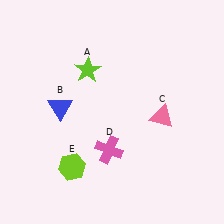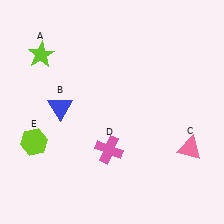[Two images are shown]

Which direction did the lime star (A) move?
The lime star (A) moved left.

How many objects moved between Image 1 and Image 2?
3 objects moved between the two images.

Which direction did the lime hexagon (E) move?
The lime hexagon (E) moved left.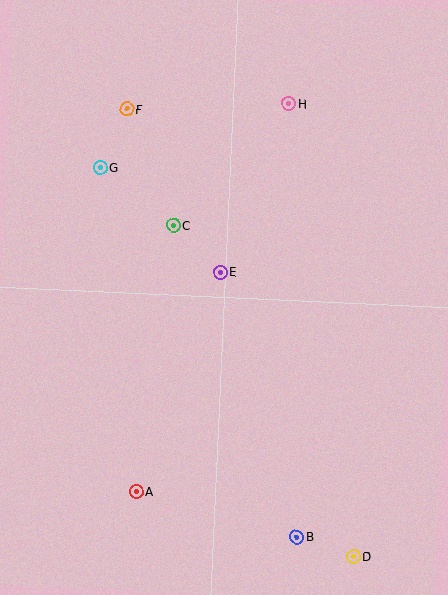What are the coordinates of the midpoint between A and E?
The midpoint between A and E is at (178, 382).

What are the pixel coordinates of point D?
Point D is at (353, 557).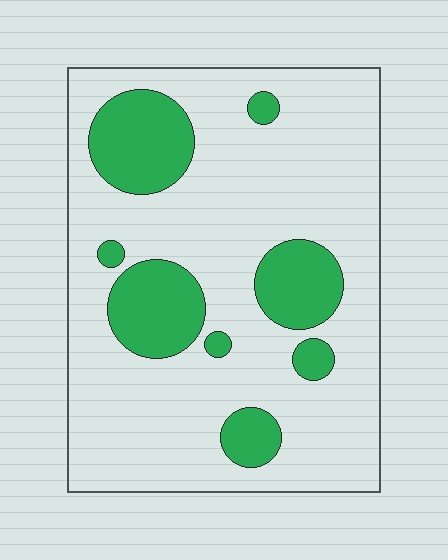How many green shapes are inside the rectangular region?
8.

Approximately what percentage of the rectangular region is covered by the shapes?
Approximately 20%.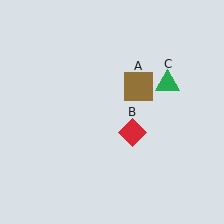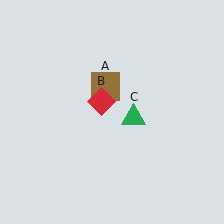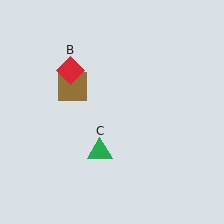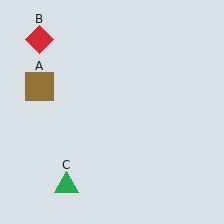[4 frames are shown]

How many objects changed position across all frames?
3 objects changed position: brown square (object A), red diamond (object B), green triangle (object C).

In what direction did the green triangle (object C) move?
The green triangle (object C) moved down and to the left.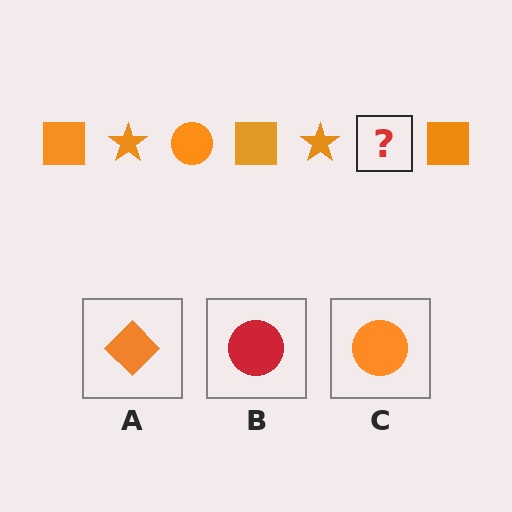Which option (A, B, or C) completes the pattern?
C.